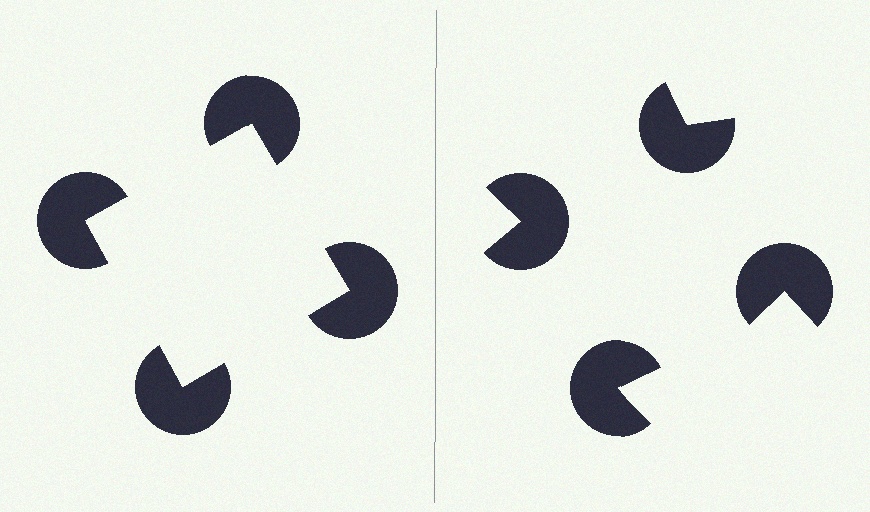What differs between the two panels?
The pac-man discs are positioned identically on both sides; only the wedge orientations differ. On the left they align to a square; on the right they are misaligned.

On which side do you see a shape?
An illusory square appears on the left side. On the right side the wedge cuts are rotated, so no coherent shape forms.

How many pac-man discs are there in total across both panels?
8 — 4 on each side.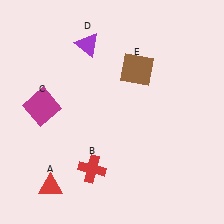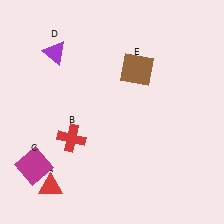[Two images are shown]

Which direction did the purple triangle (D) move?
The purple triangle (D) moved left.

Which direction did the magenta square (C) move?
The magenta square (C) moved down.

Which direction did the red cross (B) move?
The red cross (B) moved up.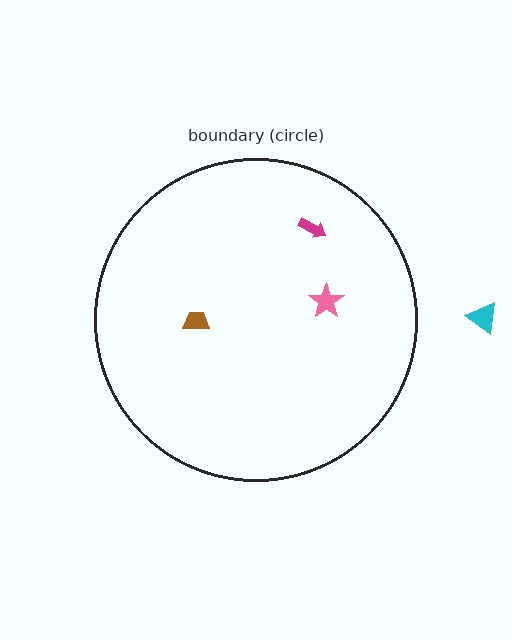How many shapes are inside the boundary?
3 inside, 1 outside.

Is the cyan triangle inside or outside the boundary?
Outside.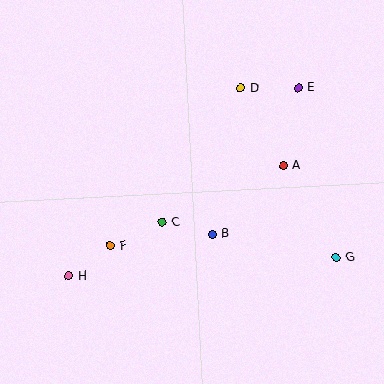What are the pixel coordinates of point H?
Point H is at (69, 276).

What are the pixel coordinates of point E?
Point E is at (298, 88).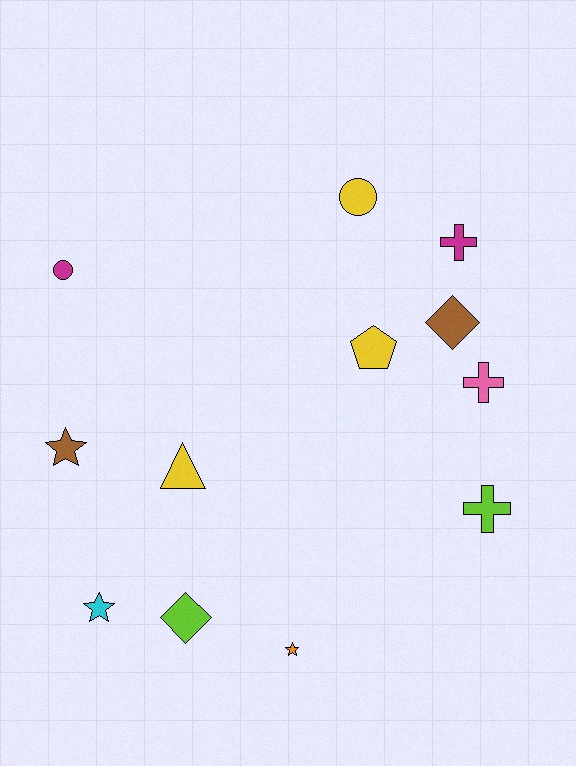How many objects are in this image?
There are 12 objects.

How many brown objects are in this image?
There are 2 brown objects.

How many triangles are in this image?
There is 1 triangle.